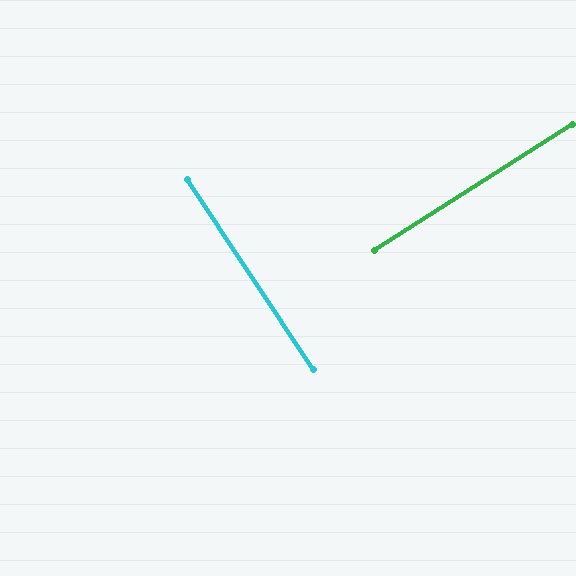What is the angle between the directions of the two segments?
Approximately 89 degrees.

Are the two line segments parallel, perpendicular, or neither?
Perpendicular — they meet at approximately 89°.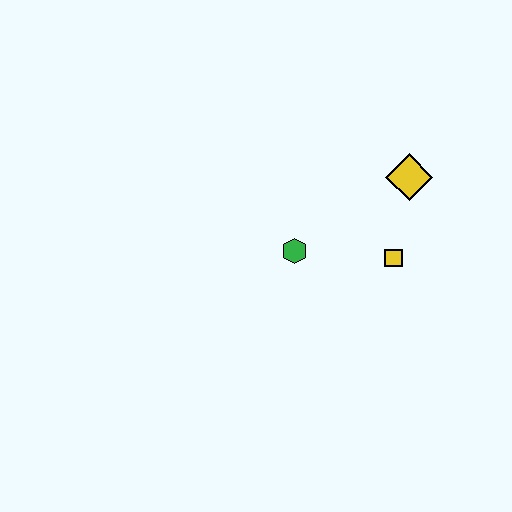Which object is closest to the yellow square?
The yellow diamond is closest to the yellow square.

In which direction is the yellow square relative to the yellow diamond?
The yellow square is below the yellow diamond.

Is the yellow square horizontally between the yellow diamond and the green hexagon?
Yes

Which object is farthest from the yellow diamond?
The green hexagon is farthest from the yellow diamond.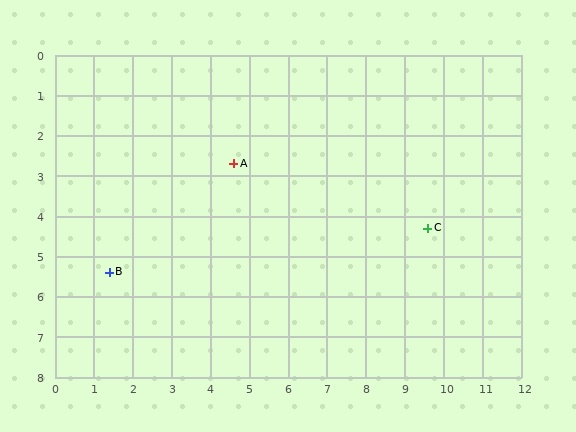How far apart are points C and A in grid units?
Points C and A are about 5.2 grid units apart.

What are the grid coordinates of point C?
Point C is at approximately (9.6, 4.3).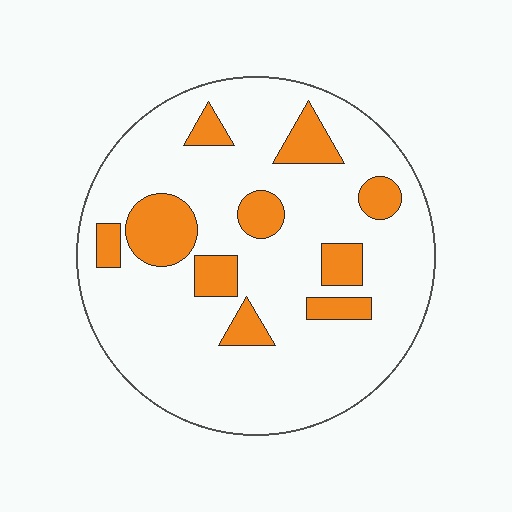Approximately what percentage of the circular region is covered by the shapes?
Approximately 20%.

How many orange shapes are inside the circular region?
10.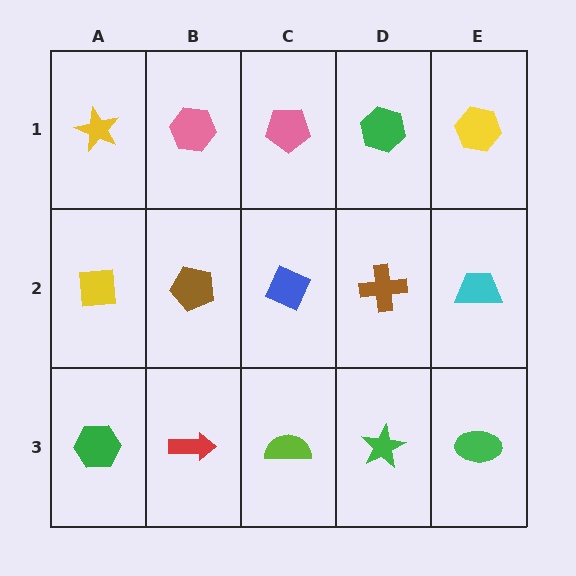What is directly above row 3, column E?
A cyan trapezoid.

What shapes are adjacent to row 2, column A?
A yellow star (row 1, column A), a green hexagon (row 3, column A), a brown pentagon (row 2, column B).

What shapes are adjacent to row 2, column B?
A pink hexagon (row 1, column B), a red arrow (row 3, column B), a yellow square (row 2, column A), a blue diamond (row 2, column C).